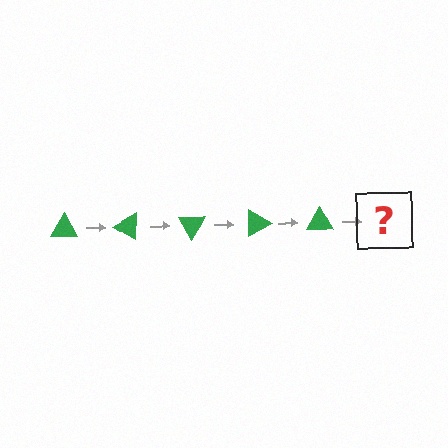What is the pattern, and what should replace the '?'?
The pattern is that the triangle rotates 30 degrees each step. The '?' should be a green triangle rotated 150 degrees.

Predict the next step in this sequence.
The next step is a green triangle rotated 150 degrees.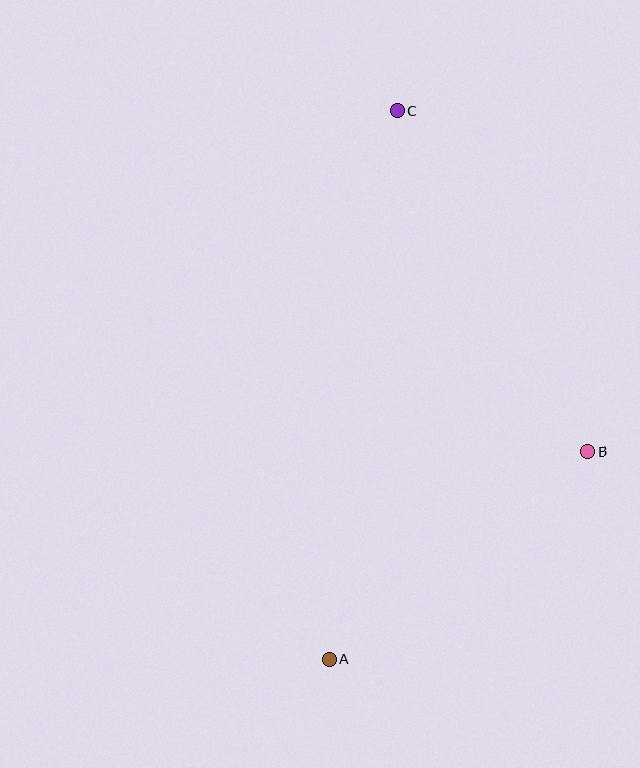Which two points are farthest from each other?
Points A and C are farthest from each other.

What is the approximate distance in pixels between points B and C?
The distance between B and C is approximately 390 pixels.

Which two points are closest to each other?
Points A and B are closest to each other.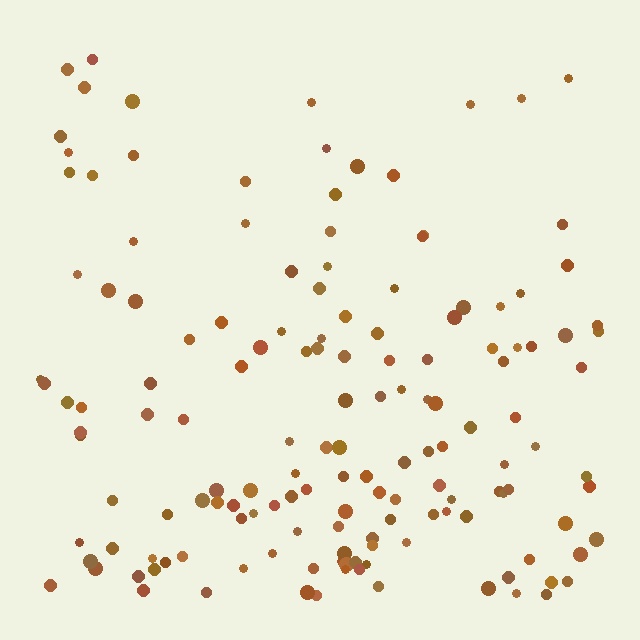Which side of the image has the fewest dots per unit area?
The top.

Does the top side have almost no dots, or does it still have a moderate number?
Still a moderate number, just noticeably fewer than the bottom.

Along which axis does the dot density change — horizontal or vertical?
Vertical.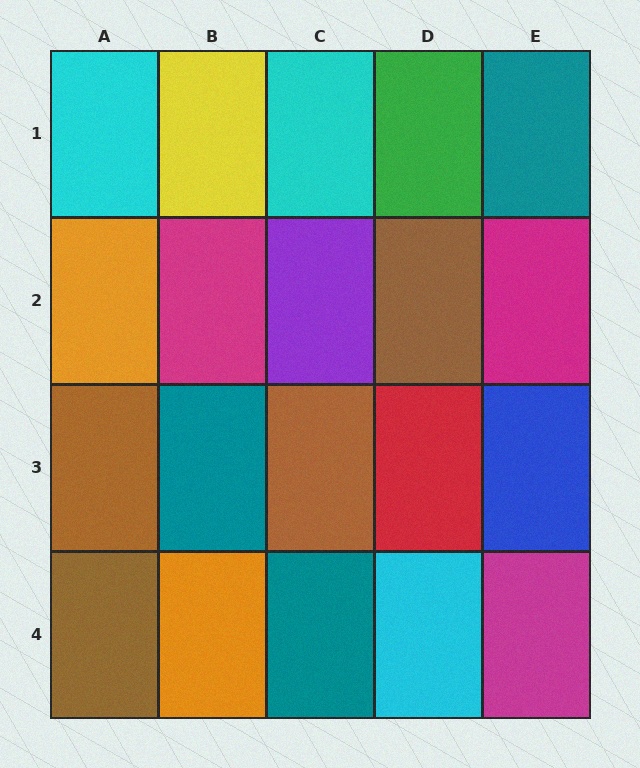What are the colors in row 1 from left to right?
Cyan, yellow, cyan, green, teal.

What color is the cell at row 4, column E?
Magenta.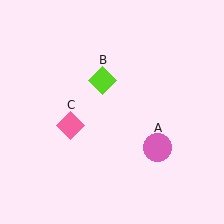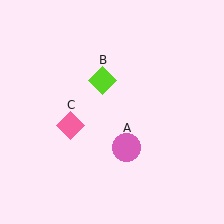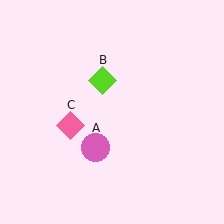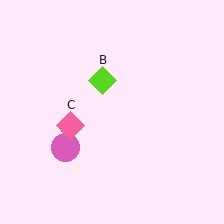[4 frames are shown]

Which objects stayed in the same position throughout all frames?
Lime diamond (object B) and pink diamond (object C) remained stationary.